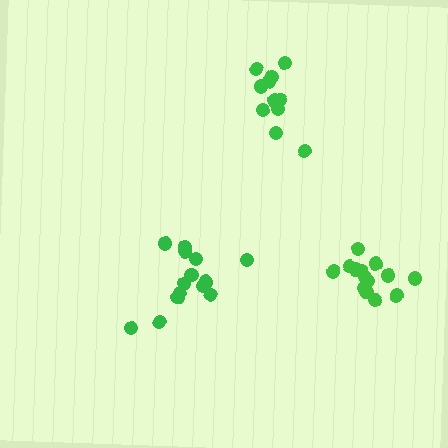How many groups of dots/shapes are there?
There are 3 groups.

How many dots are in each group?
Group 1: 11 dots, Group 2: 14 dots, Group 3: 15 dots (40 total).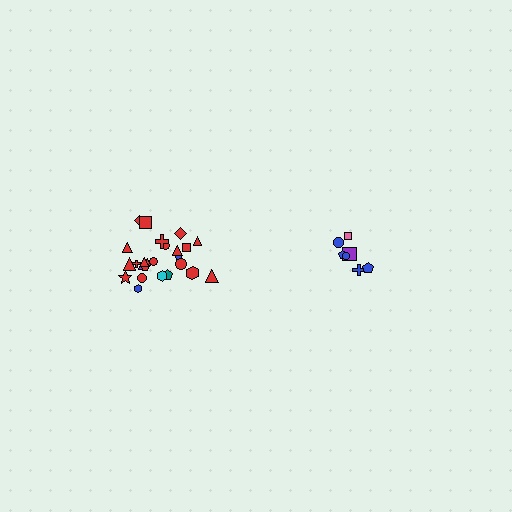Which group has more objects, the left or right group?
The left group.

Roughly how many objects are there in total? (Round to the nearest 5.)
Roughly 30 objects in total.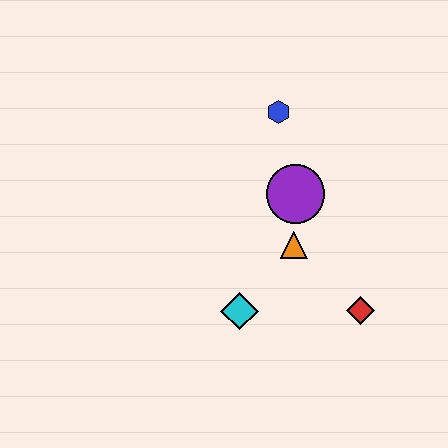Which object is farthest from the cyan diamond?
The blue hexagon is farthest from the cyan diamond.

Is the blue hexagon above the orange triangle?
Yes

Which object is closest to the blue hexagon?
The purple circle is closest to the blue hexagon.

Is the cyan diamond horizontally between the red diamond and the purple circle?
No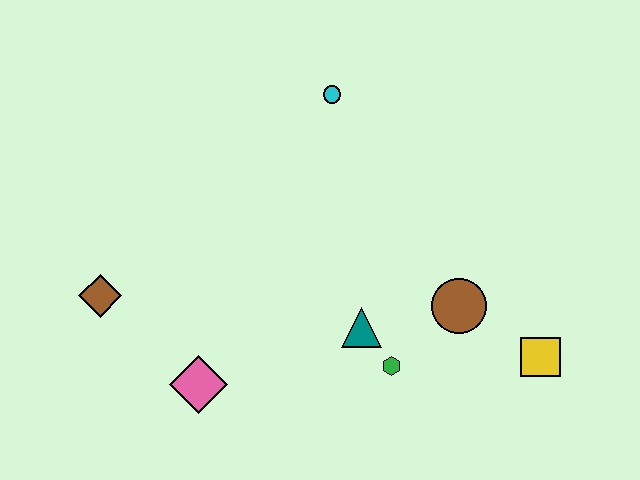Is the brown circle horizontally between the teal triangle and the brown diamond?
No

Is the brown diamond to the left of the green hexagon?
Yes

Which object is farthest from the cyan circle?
The yellow square is farthest from the cyan circle.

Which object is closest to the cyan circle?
The teal triangle is closest to the cyan circle.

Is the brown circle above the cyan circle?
No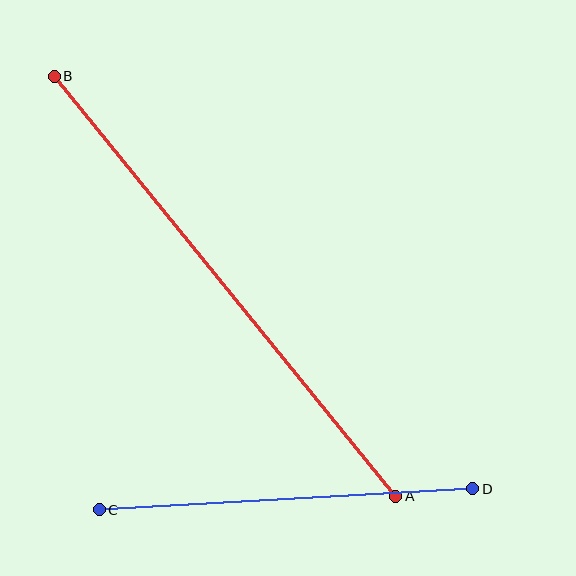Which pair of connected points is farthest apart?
Points A and B are farthest apart.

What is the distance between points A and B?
The distance is approximately 542 pixels.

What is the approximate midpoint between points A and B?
The midpoint is at approximately (225, 286) pixels.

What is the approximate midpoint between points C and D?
The midpoint is at approximately (286, 499) pixels.